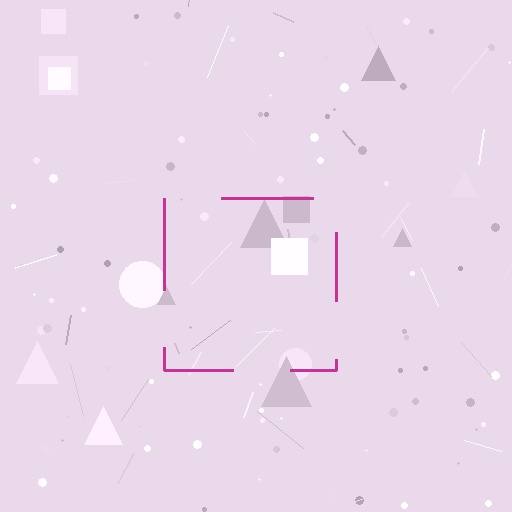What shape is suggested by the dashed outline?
The dashed outline suggests a square.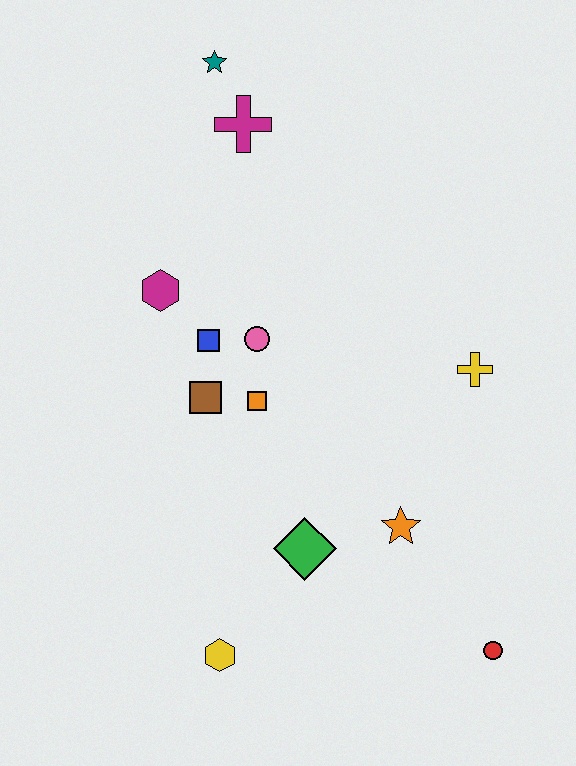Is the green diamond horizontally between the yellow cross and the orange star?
No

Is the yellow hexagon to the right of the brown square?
Yes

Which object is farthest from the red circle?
The teal star is farthest from the red circle.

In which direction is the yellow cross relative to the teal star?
The yellow cross is below the teal star.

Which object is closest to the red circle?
The orange star is closest to the red circle.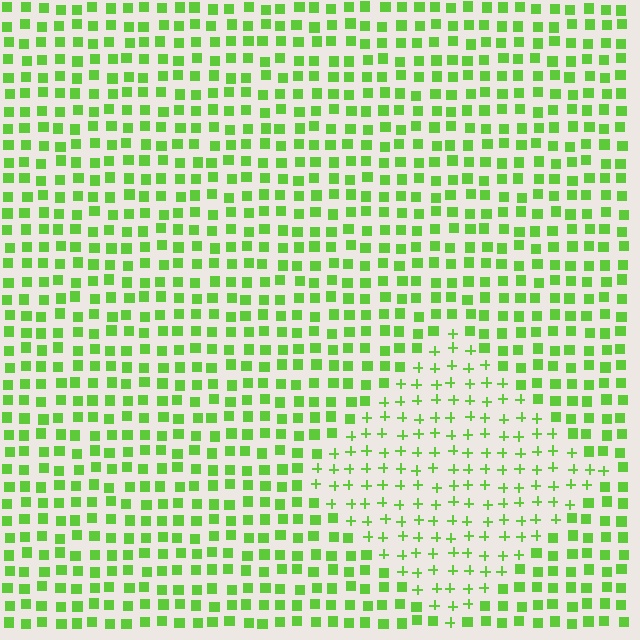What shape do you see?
I see a diamond.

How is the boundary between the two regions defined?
The boundary is defined by a change in element shape: plus signs inside vs. squares outside. All elements share the same color and spacing.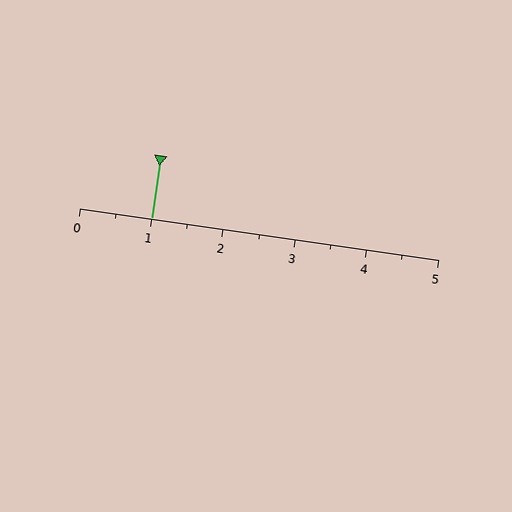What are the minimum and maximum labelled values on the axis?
The axis runs from 0 to 5.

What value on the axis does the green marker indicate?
The marker indicates approximately 1.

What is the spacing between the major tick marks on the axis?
The major ticks are spaced 1 apart.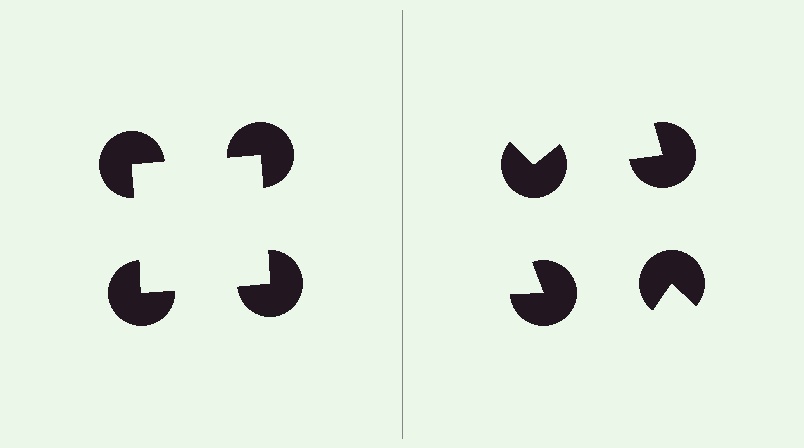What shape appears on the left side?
An illusory square.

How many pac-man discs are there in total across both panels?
8 — 4 on each side.